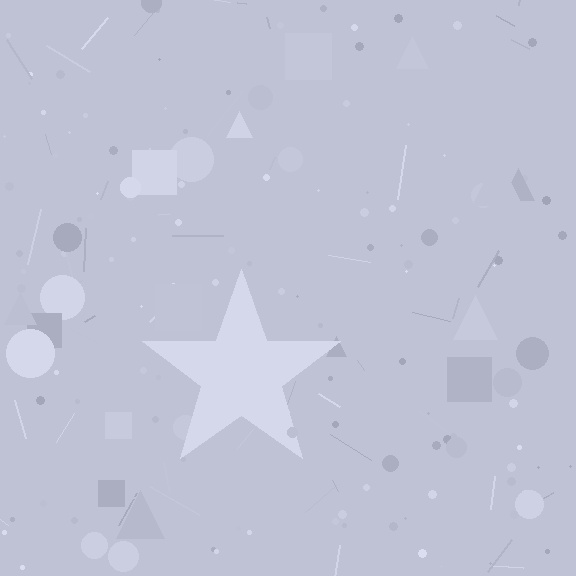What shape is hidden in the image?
A star is hidden in the image.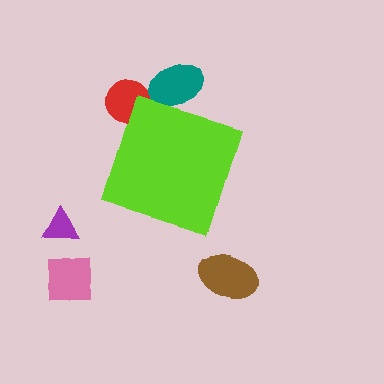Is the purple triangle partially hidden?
No, the purple triangle is fully visible.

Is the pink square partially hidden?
No, the pink square is fully visible.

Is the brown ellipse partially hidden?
No, the brown ellipse is fully visible.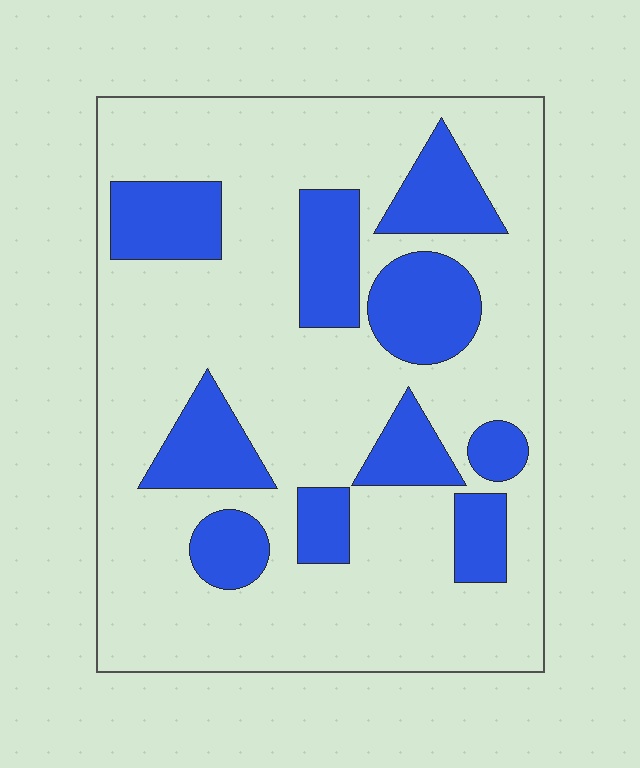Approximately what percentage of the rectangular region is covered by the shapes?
Approximately 25%.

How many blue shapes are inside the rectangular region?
10.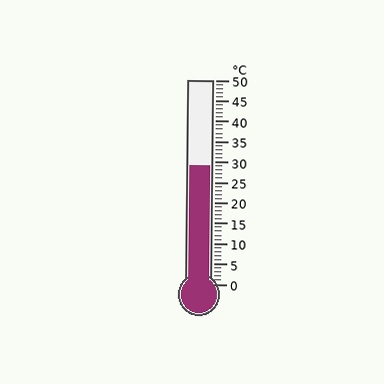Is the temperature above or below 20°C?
The temperature is above 20°C.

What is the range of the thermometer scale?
The thermometer scale ranges from 0°C to 50°C.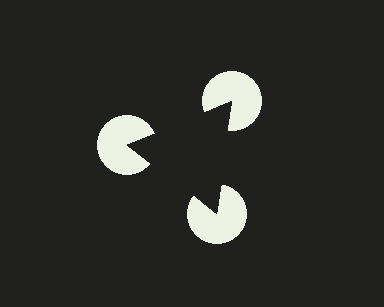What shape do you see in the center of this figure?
An illusory triangle — its edges are inferred from the aligned wedge cuts in the pac-man discs, not physically drawn.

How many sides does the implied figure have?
3 sides.